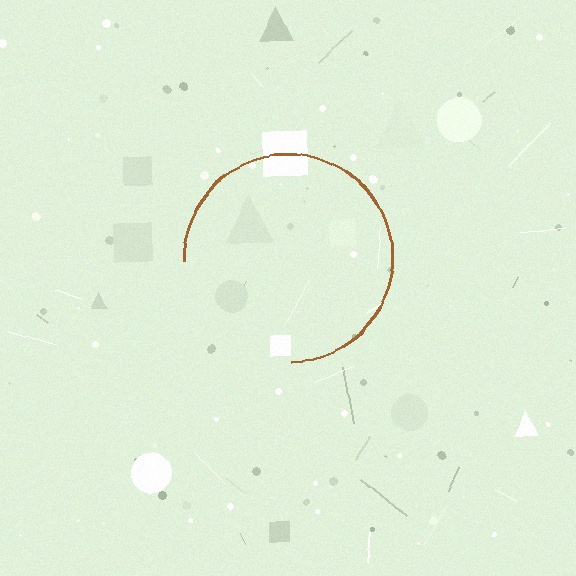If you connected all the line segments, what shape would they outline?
They would outline a circle.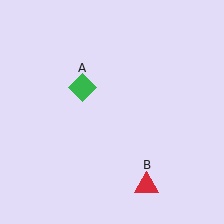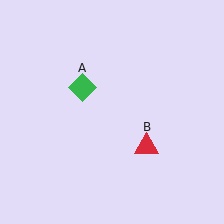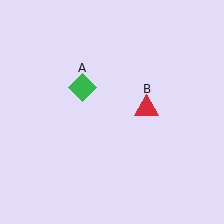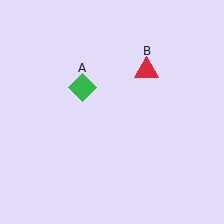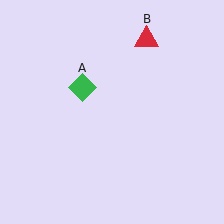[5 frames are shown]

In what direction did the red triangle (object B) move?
The red triangle (object B) moved up.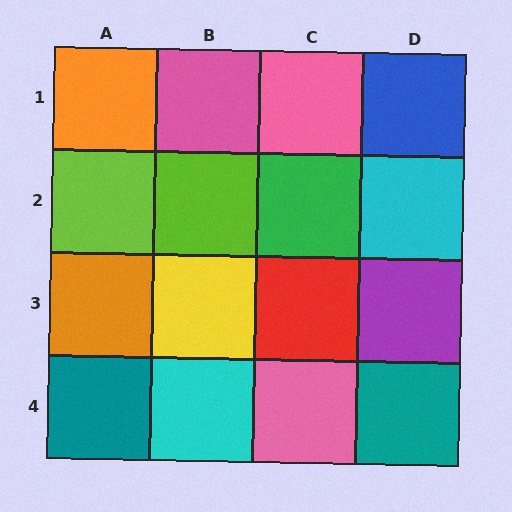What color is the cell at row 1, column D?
Blue.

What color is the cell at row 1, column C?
Pink.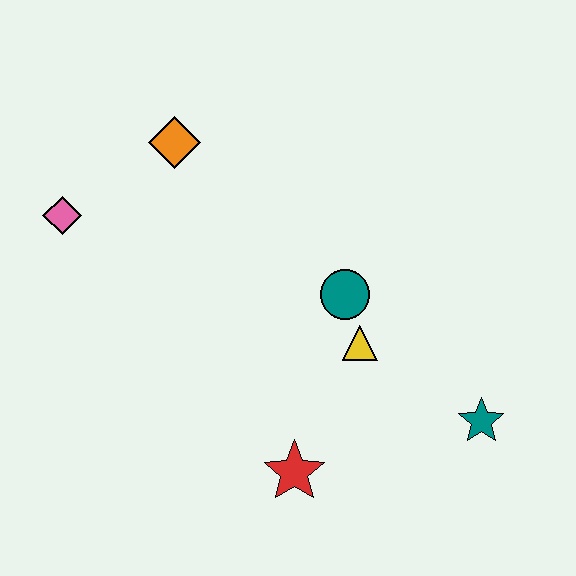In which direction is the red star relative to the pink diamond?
The red star is below the pink diamond.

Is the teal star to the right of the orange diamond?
Yes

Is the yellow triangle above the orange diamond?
No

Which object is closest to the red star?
The yellow triangle is closest to the red star.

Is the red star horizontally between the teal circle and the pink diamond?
Yes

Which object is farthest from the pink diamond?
The teal star is farthest from the pink diamond.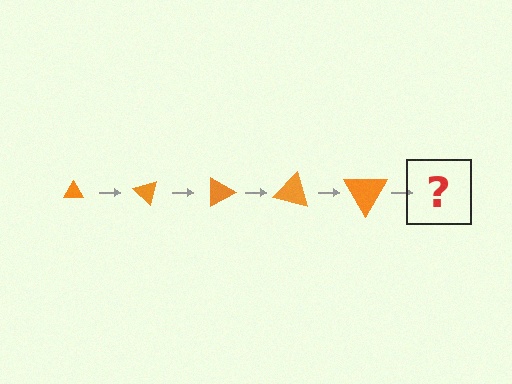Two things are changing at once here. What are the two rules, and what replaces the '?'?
The two rules are that the triangle grows larger each step and it rotates 45 degrees each step. The '?' should be a triangle, larger than the previous one and rotated 225 degrees from the start.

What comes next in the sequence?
The next element should be a triangle, larger than the previous one and rotated 225 degrees from the start.